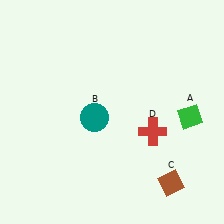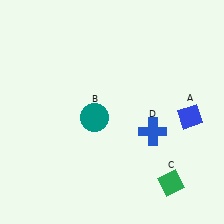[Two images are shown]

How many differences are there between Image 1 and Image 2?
There are 3 differences between the two images.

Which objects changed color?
A changed from green to blue. C changed from brown to green. D changed from red to blue.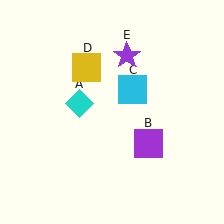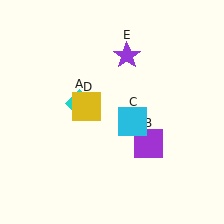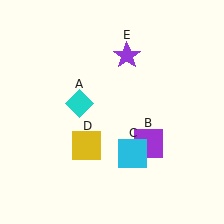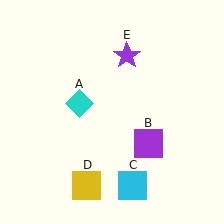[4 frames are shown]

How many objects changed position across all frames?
2 objects changed position: cyan square (object C), yellow square (object D).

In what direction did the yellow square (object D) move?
The yellow square (object D) moved down.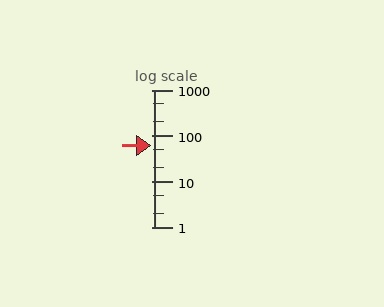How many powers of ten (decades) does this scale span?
The scale spans 3 decades, from 1 to 1000.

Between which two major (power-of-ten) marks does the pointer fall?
The pointer is between 10 and 100.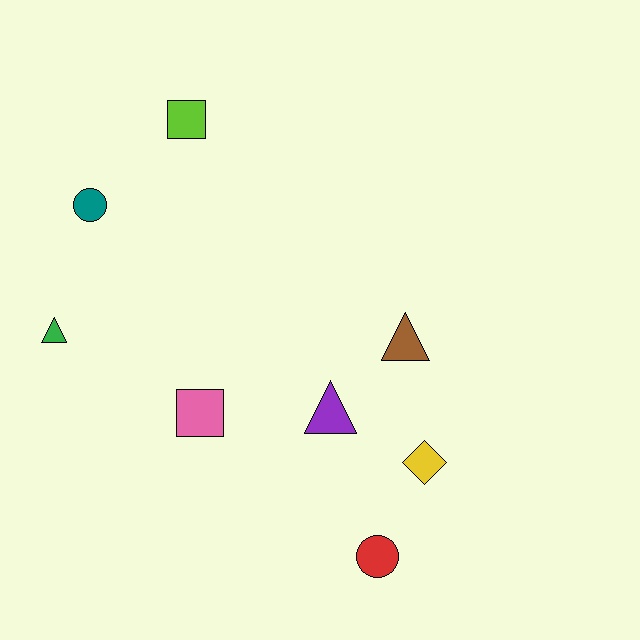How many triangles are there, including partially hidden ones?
There are 3 triangles.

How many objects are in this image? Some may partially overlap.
There are 8 objects.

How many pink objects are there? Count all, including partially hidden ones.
There is 1 pink object.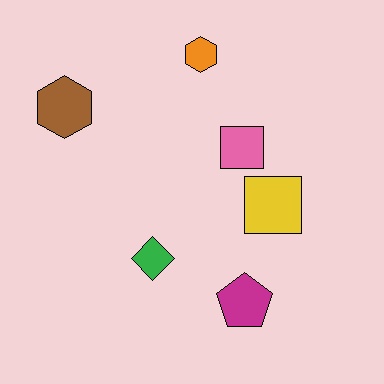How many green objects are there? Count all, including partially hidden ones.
There is 1 green object.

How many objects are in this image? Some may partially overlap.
There are 6 objects.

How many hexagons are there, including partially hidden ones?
There are 2 hexagons.